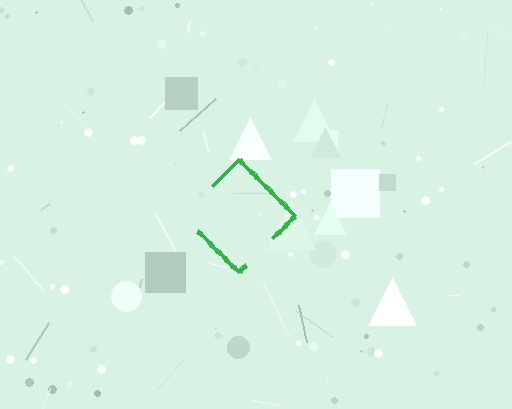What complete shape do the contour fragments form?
The contour fragments form a diamond.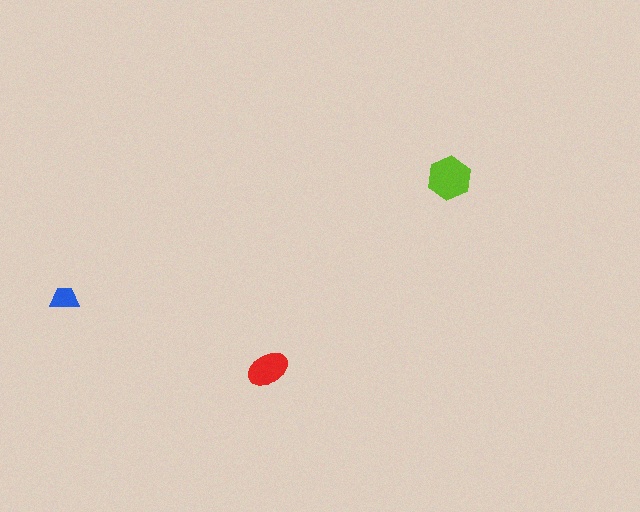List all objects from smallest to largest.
The blue trapezoid, the red ellipse, the lime hexagon.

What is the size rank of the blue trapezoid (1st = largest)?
3rd.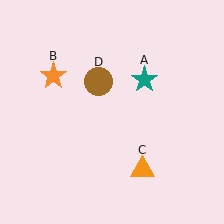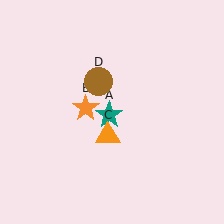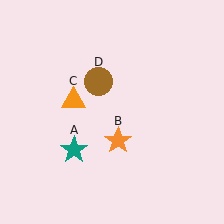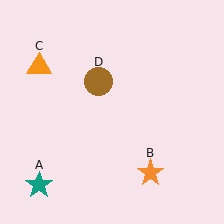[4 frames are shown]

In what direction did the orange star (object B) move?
The orange star (object B) moved down and to the right.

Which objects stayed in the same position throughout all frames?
Brown circle (object D) remained stationary.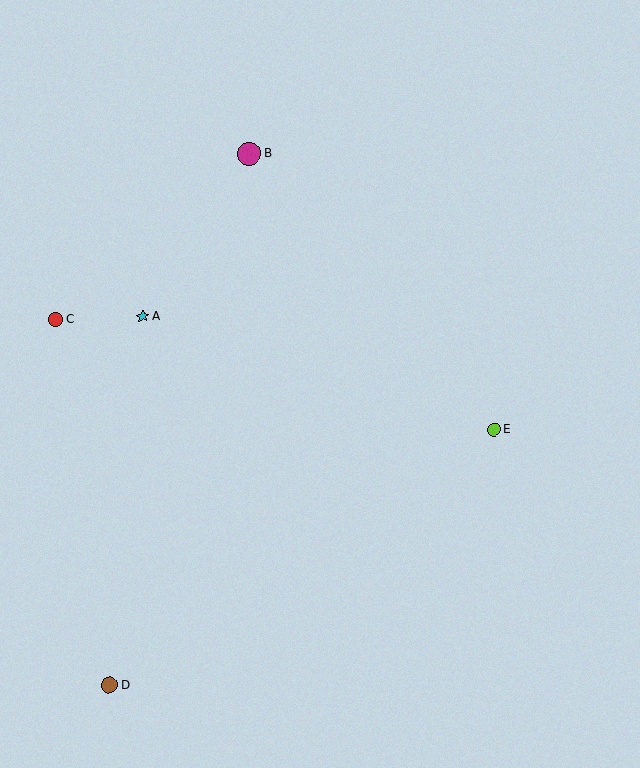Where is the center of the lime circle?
The center of the lime circle is at (494, 430).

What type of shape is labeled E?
Shape E is a lime circle.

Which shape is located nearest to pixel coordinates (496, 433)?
The lime circle (labeled E) at (494, 430) is nearest to that location.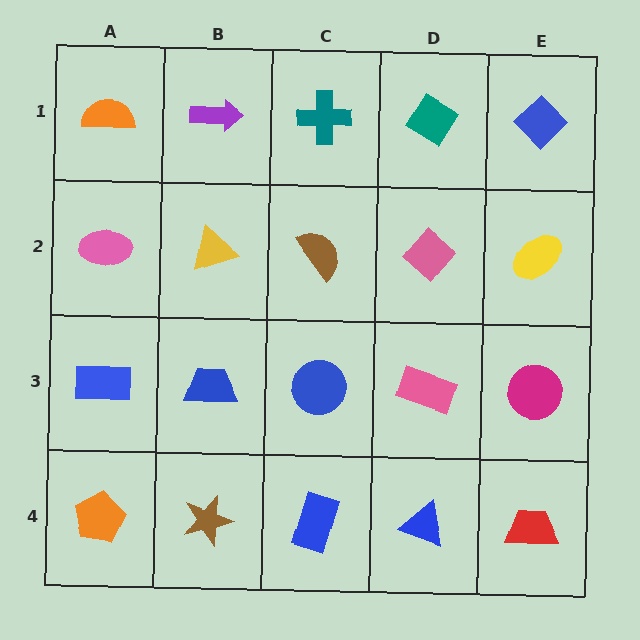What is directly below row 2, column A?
A blue rectangle.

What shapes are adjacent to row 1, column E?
A yellow ellipse (row 2, column E), a teal diamond (row 1, column D).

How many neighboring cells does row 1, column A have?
2.